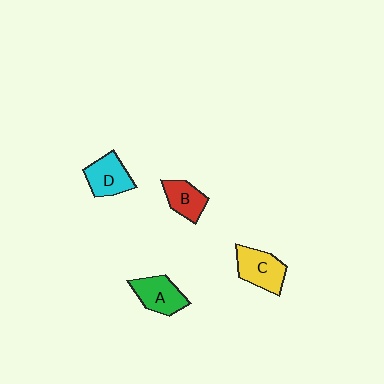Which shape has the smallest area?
Shape B (red).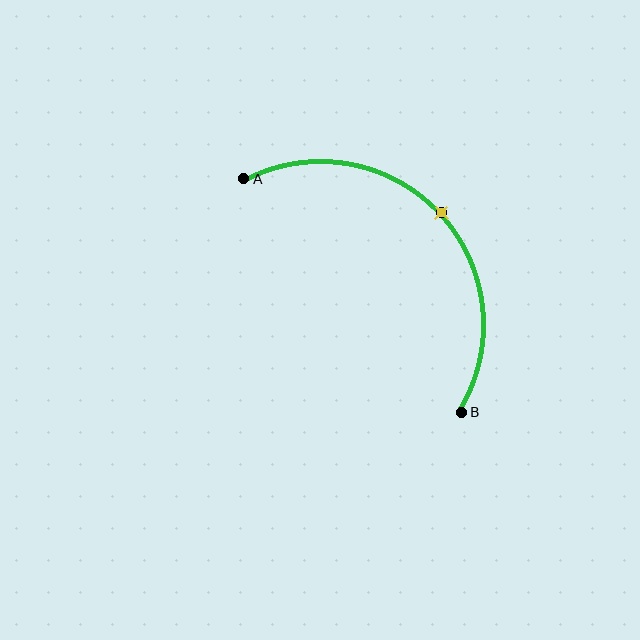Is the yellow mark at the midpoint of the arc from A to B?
Yes. The yellow mark lies on the arc at equal arc-length from both A and B — it is the arc midpoint.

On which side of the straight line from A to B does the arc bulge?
The arc bulges above and to the right of the straight line connecting A and B.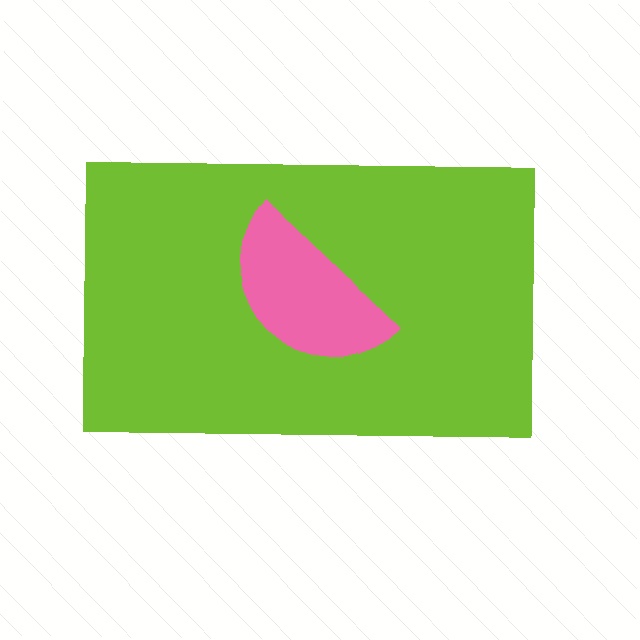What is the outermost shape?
The lime rectangle.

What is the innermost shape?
The pink semicircle.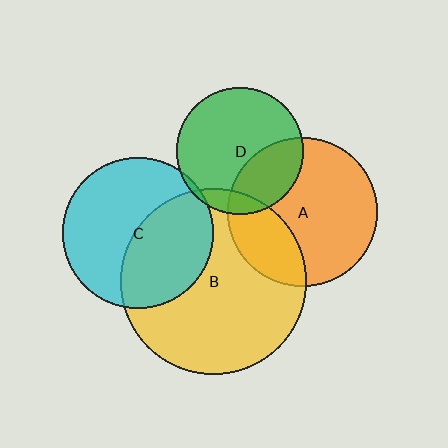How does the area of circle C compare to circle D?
Approximately 1.4 times.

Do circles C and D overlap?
Yes.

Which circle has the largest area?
Circle B (yellow).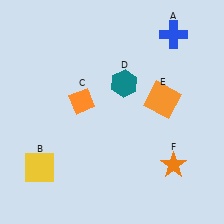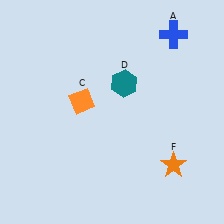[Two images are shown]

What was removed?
The yellow square (B), the orange square (E) were removed in Image 2.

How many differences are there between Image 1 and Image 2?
There are 2 differences between the two images.